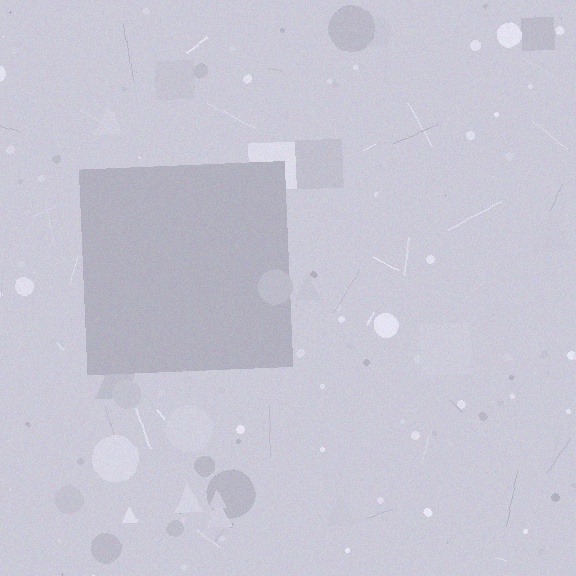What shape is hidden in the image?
A square is hidden in the image.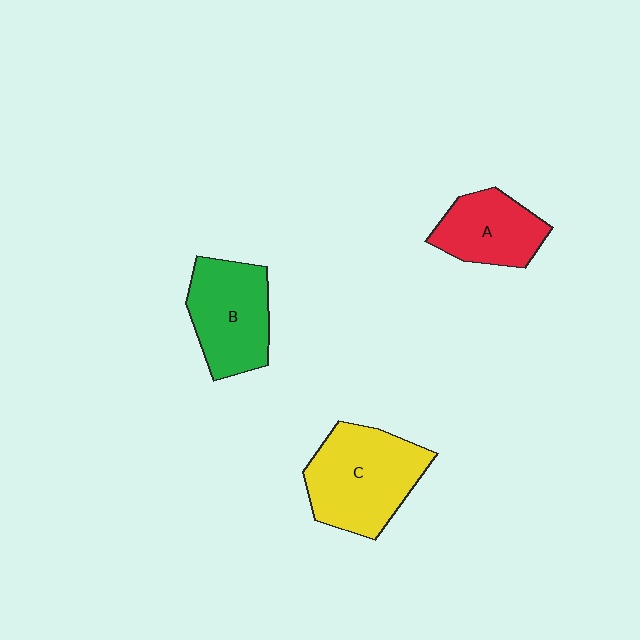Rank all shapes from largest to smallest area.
From largest to smallest: C (yellow), B (green), A (red).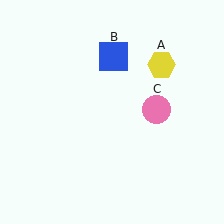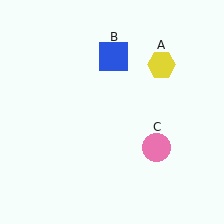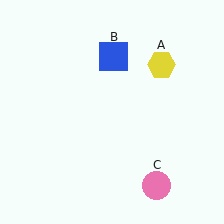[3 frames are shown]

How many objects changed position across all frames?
1 object changed position: pink circle (object C).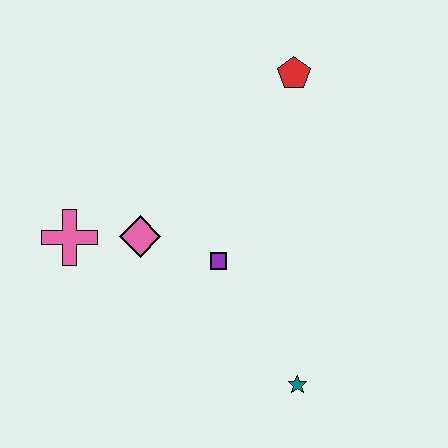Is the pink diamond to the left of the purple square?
Yes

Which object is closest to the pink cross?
The pink diamond is closest to the pink cross.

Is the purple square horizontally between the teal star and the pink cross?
Yes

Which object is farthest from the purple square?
The red pentagon is farthest from the purple square.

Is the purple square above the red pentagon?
No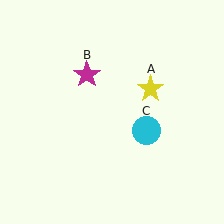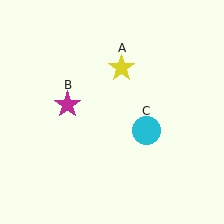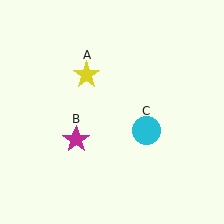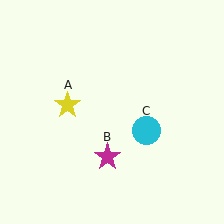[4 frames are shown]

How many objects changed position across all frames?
2 objects changed position: yellow star (object A), magenta star (object B).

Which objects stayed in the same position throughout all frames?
Cyan circle (object C) remained stationary.